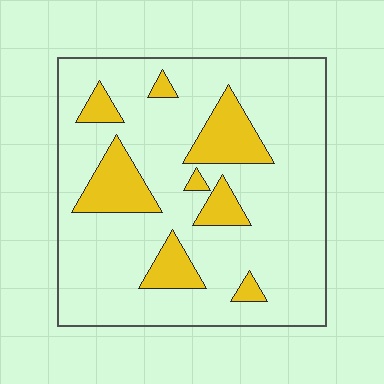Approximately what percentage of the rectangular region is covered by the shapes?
Approximately 20%.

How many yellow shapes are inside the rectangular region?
8.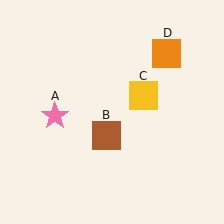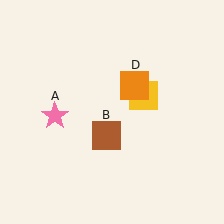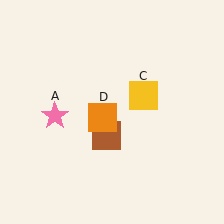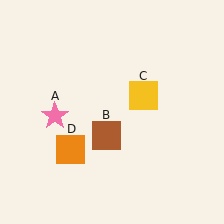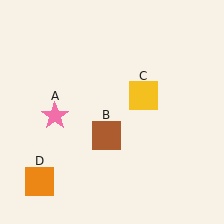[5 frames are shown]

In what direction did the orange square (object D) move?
The orange square (object D) moved down and to the left.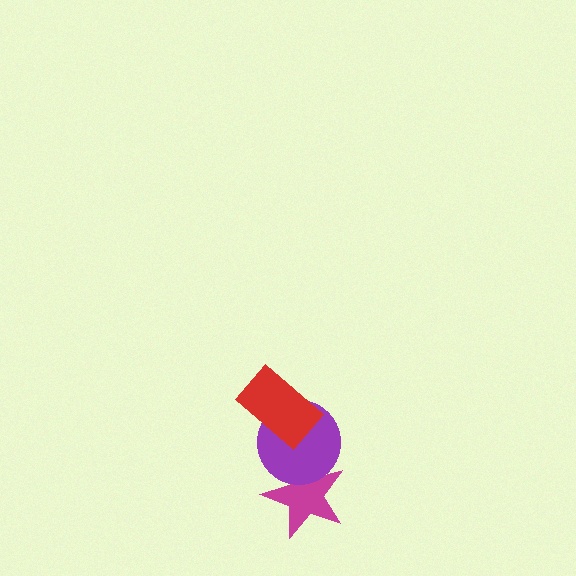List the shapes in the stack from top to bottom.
From top to bottom: the red rectangle, the purple circle, the magenta star.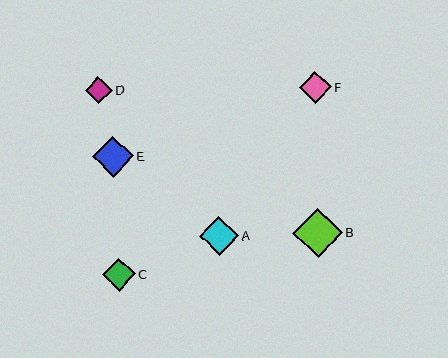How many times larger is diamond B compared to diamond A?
Diamond B is approximately 1.2 times the size of diamond A.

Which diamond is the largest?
Diamond B is the largest with a size of approximately 49 pixels.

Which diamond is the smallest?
Diamond D is the smallest with a size of approximately 26 pixels.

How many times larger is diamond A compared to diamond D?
Diamond A is approximately 1.5 times the size of diamond D.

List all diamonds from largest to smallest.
From largest to smallest: B, E, A, C, F, D.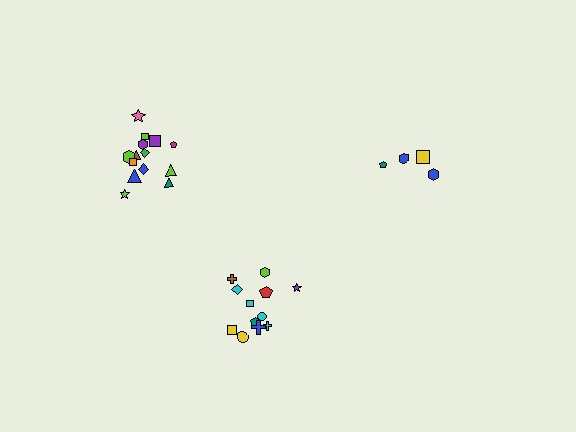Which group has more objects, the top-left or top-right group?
The top-left group.